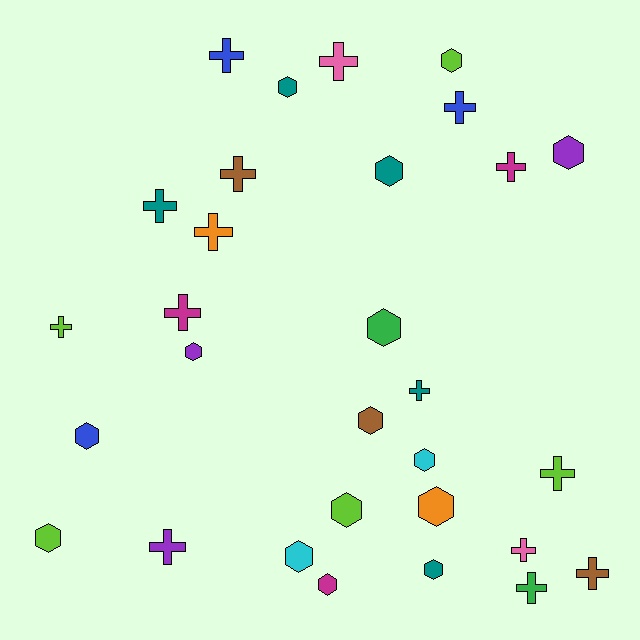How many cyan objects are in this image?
There are 2 cyan objects.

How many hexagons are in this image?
There are 15 hexagons.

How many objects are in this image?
There are 30 objects.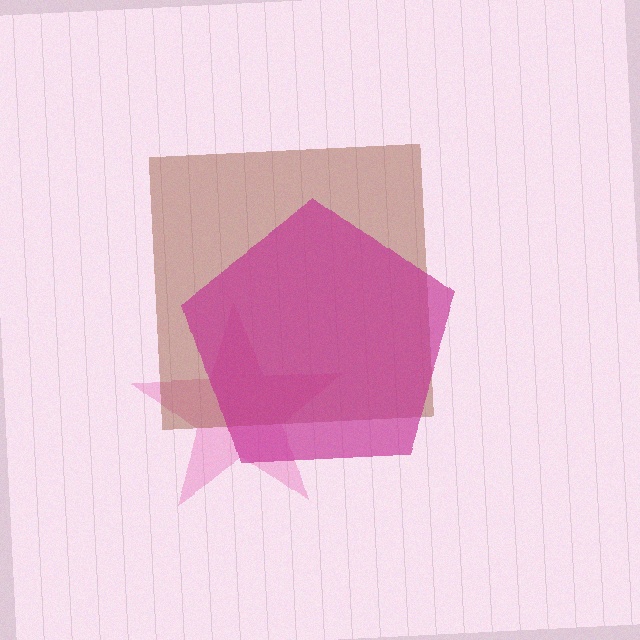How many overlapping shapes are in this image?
There are 3 overlapping shapes in the image.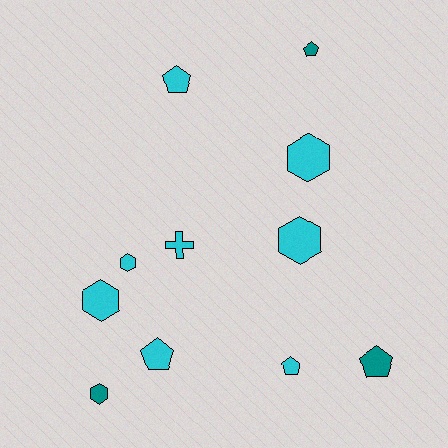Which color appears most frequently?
Cyan, with 8 objects.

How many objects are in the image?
There are 11 objects.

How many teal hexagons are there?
There is 1 teal hexagon.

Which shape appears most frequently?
Pentagon, with 5 objects.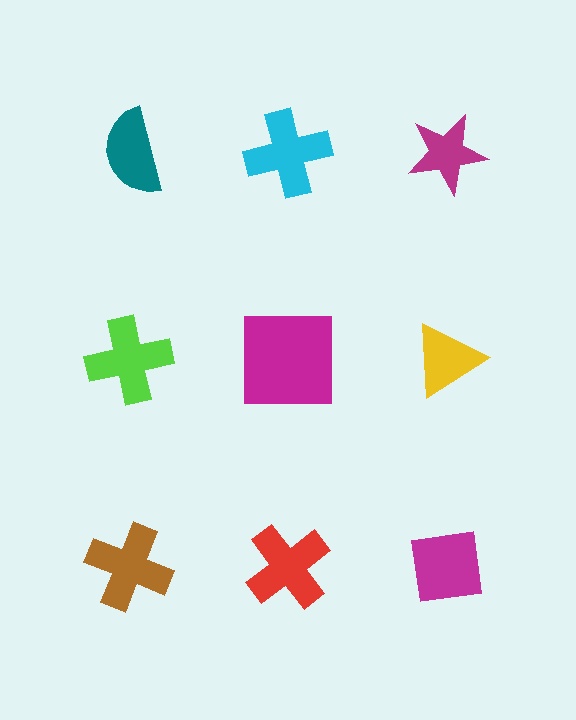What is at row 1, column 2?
A cyan cross.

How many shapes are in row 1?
3 shapes.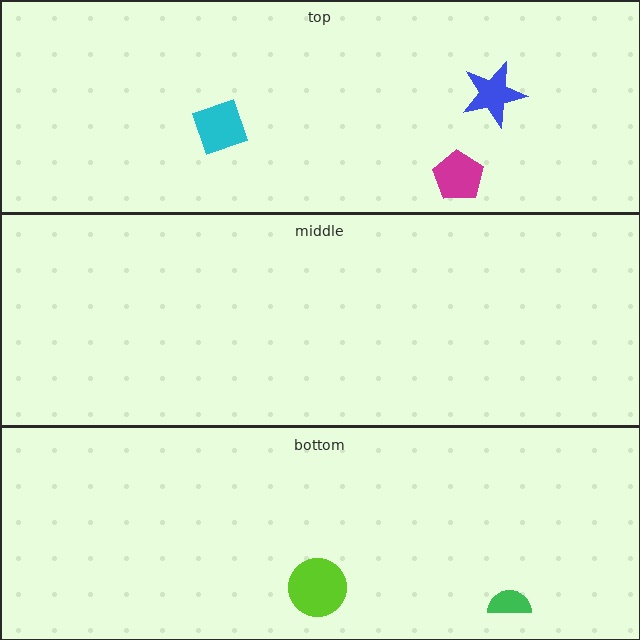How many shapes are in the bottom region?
2.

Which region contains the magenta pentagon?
The top region.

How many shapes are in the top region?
3.